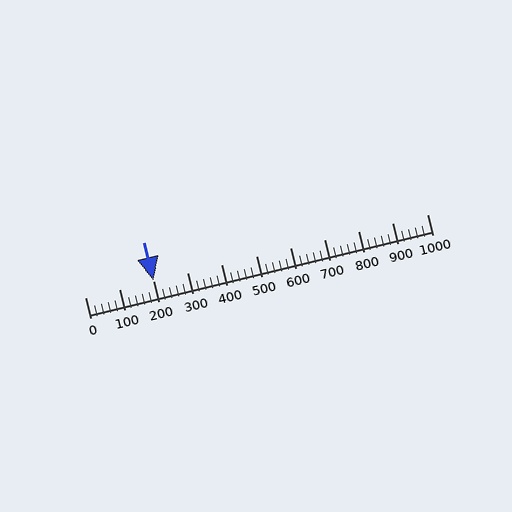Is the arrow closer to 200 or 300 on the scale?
The arrow is closer to 200.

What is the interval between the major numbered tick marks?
The major tick marks are spaced 100 units apart.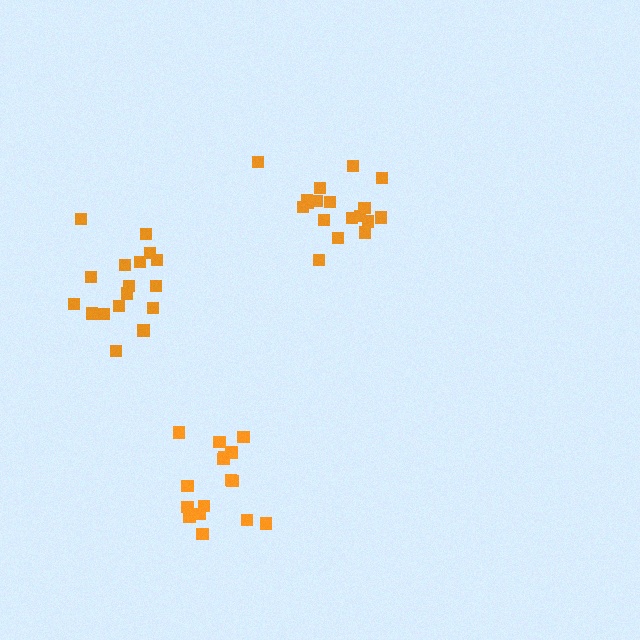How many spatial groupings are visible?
There are 3 spatial groupings.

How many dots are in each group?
Group 1: 16 dots, Group 2: 17 dots, Group 3: 18 dots (51 total).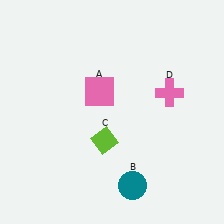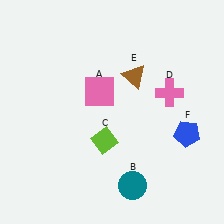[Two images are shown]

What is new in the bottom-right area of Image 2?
A blue pentagon (F) was added in the bottom-right area of Image 2.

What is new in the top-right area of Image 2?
A brown triangle (E) was added in the top-right area of Image 2.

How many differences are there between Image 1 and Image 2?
There are 2 differences between the two images.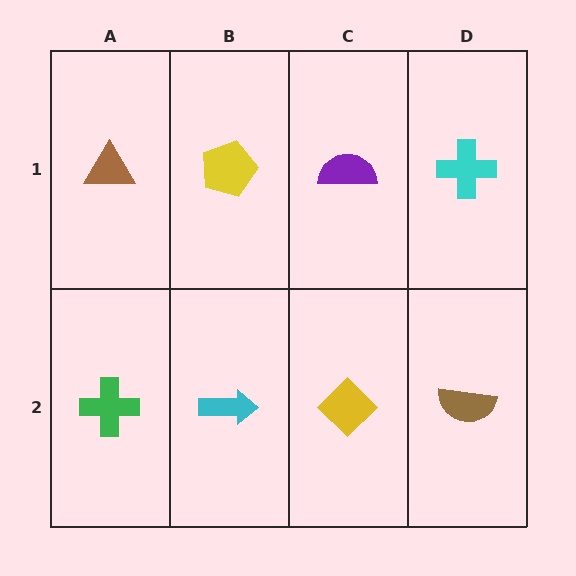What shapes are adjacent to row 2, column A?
A brown triangle (row 1, column A), a cyan arrow (row 2, column B).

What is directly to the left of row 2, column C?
A cyan arrow.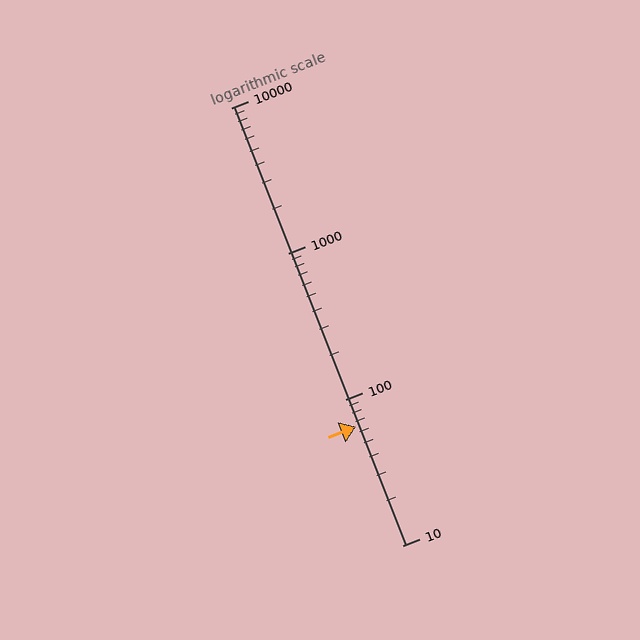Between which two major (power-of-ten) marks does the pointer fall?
The pointer is between 10 and 100.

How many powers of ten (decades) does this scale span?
The scale spans 3 decades, from 10 to 10000.